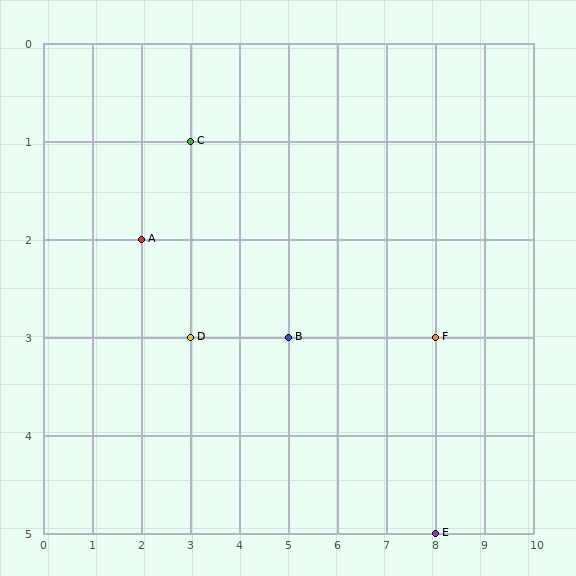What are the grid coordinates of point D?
Point D is at grid coordinates (3, 3).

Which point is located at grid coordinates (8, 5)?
Point E is at (8, 5).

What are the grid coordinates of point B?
Point B is at grid coordinates (5, 3).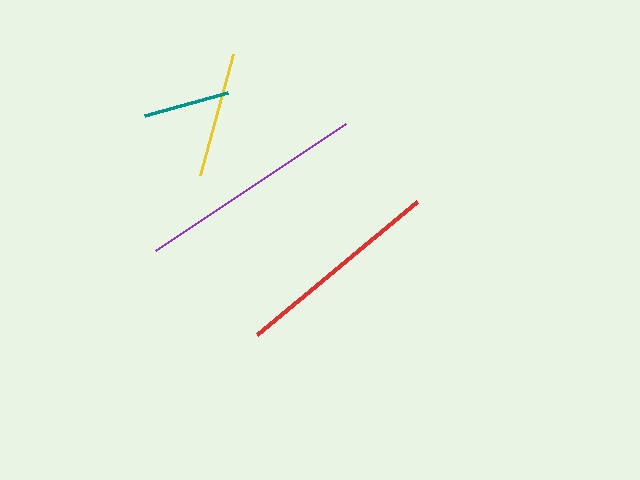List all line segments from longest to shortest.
From longest to shortest: purple, red, yellow, teal.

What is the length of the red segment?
The red segment is approximately 208 pixels long.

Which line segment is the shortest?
The teal line is the shortest at approximately 86 pixels.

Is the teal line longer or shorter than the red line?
The red line is longer than the teal line.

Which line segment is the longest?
The purple line is the longest at approximately 228 pixels.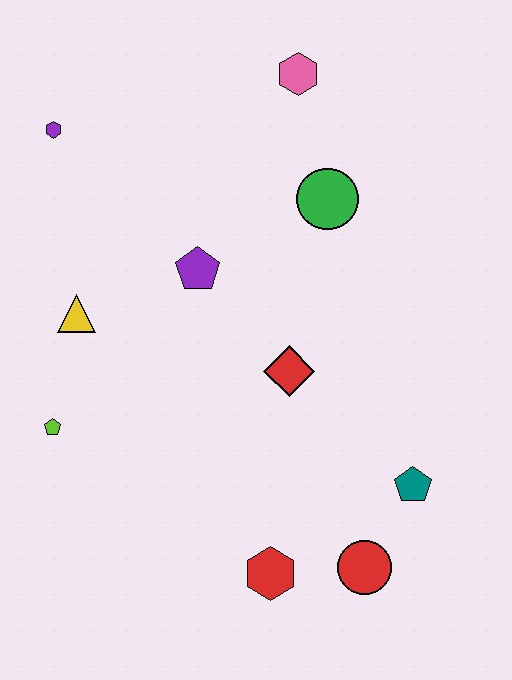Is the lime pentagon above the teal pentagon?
Yes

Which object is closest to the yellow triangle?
The lime pentagon is closest to the yellow triangle.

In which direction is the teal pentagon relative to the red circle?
The teal pentagon is above the red circle.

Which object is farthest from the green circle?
The red hexagon is farthest from the green circle.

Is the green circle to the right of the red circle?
No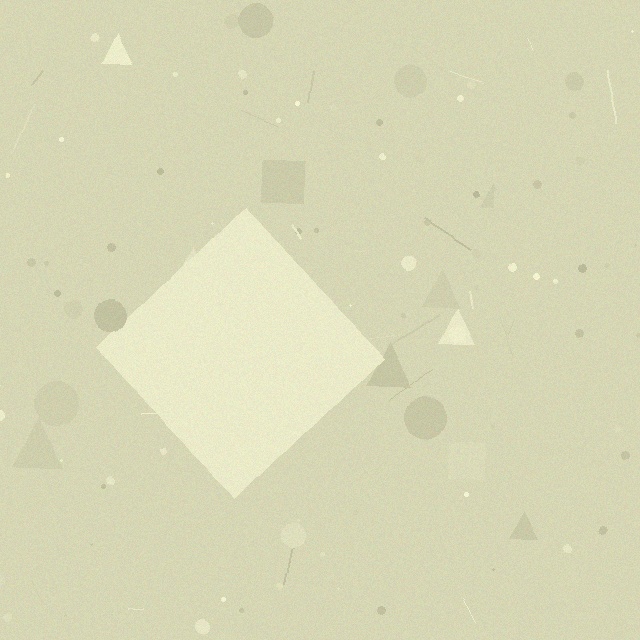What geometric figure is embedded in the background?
A diamond is embedded in the background.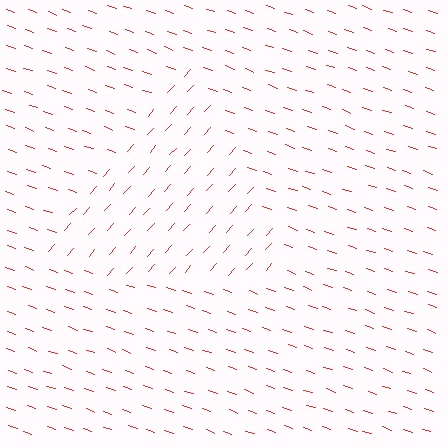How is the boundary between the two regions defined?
The boundary is defined purely by a change in line orientation (approximately 68 degrees difference). All lines are the same color and thickness.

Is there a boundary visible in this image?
Yes, there is a texture boundary formed by a change in line orientation.